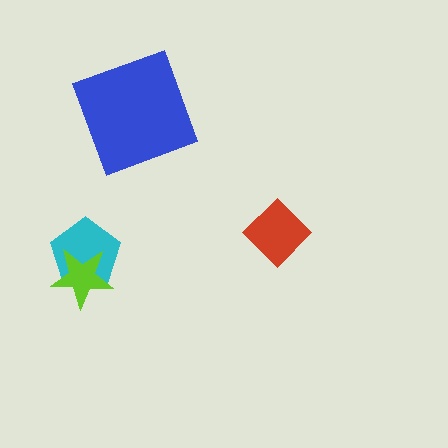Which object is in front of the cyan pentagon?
The lime star is in front of the cyan pentagon.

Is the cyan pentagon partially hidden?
Yes, it is partially covered by another shape.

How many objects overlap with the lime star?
1 object overlaps with the lime star.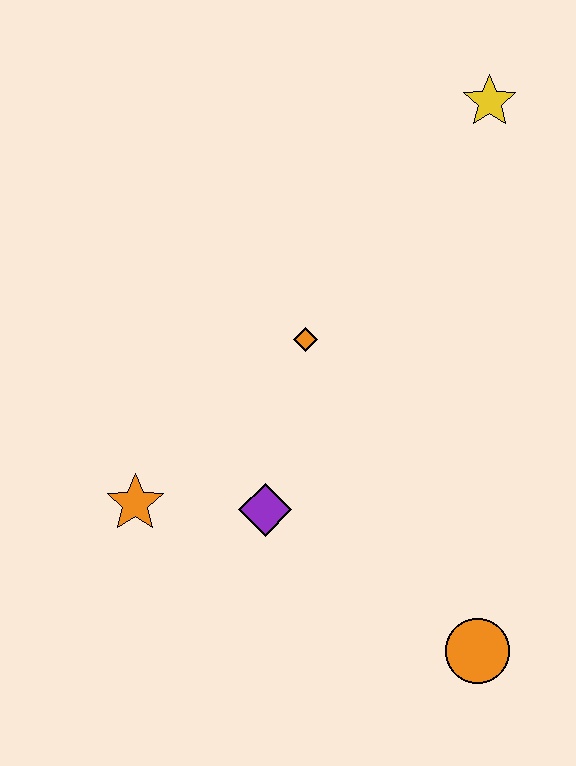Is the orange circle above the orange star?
No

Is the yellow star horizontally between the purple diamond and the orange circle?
No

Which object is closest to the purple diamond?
The orange star is closest to the purple diamond.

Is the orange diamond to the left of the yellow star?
Yes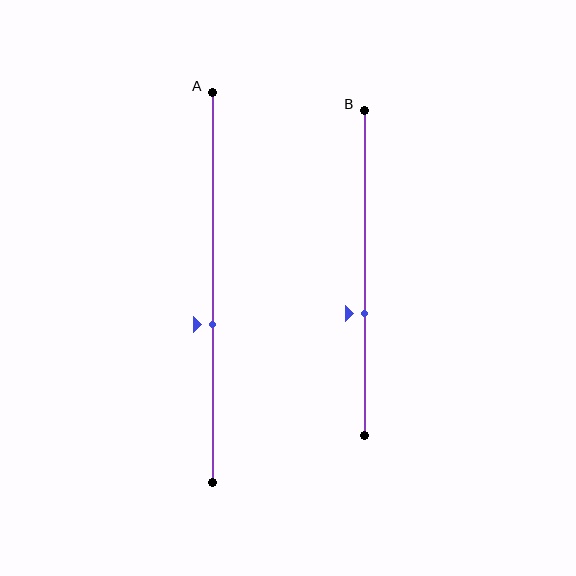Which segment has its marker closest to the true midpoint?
Segment A has its marker closest to the true midpoint.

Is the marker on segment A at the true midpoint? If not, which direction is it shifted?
No, the marker on segment A is shifted downward by about 9% of the segment length.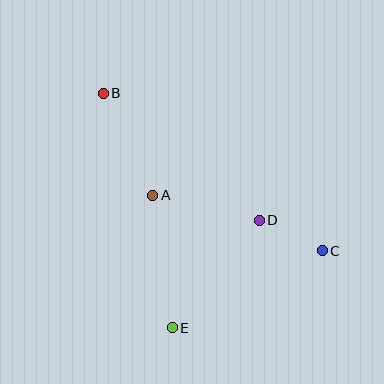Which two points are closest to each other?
Points C and D are closest to each other.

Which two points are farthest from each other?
Points B and C are farthest from each other.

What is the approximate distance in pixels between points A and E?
The distance between A and E is approximately 134 pixels.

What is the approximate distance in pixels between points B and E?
The distance between B and E is approximately 244 pixels.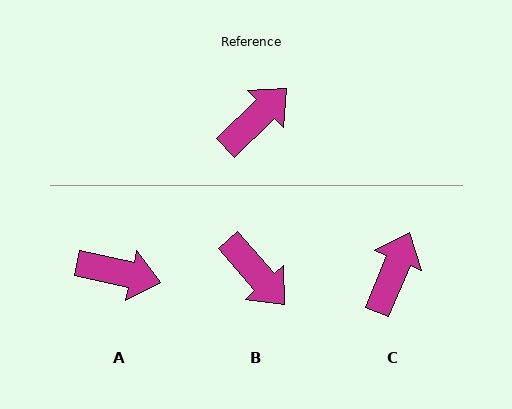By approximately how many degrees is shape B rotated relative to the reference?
Approximately 93 degrees clockwise.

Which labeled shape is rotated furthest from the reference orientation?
B, about 93 degrees away.